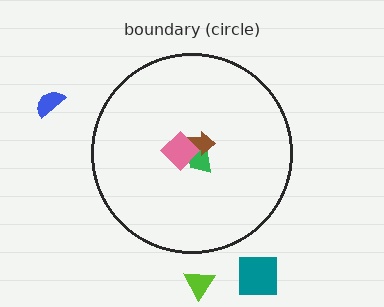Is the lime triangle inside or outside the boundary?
Outside.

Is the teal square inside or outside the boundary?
Outside.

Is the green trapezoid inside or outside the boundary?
Inside.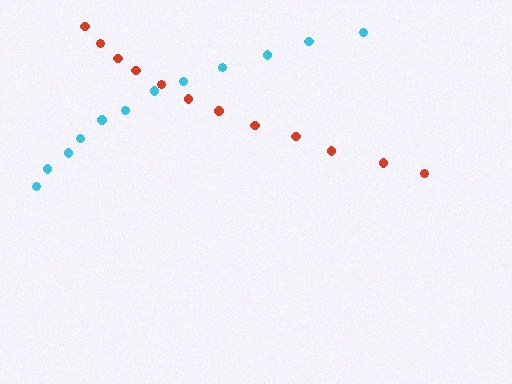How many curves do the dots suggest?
There are 2 distinct paths.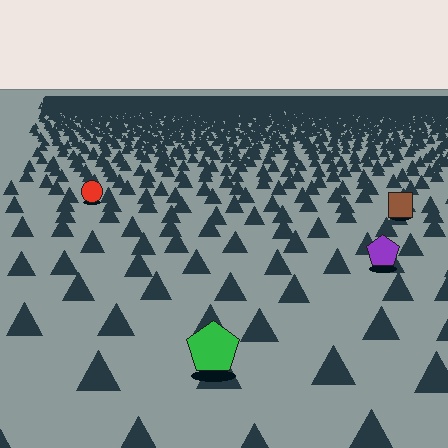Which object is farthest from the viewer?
The red circle is farthest from the viewer. It appears smaller and the ground texture around it is denser.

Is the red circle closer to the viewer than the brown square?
No. The brown square is closer — you can tell from the texture gradient: the ground texture is coarser near it.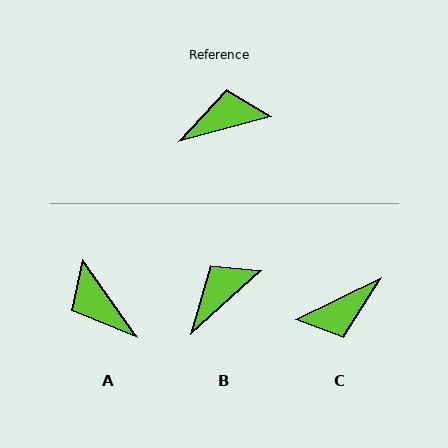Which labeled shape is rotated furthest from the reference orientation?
C, about 170 degrees away.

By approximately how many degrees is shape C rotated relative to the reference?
Approximately 170 degrees clockwise.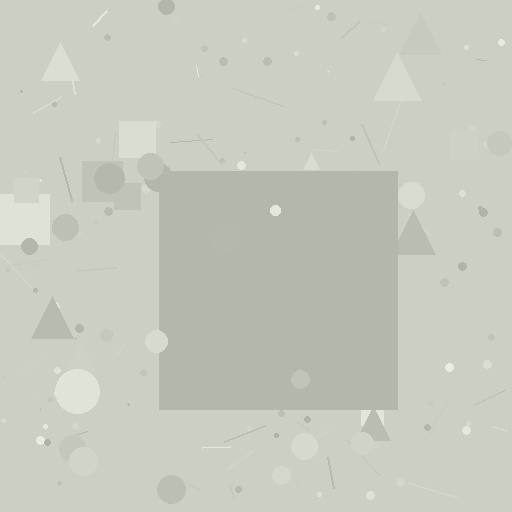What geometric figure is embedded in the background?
A square is embedded in the background.